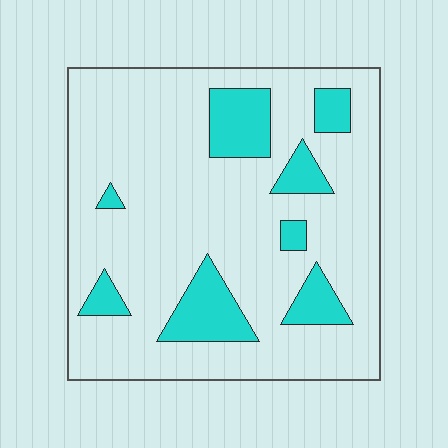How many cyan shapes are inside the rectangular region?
8.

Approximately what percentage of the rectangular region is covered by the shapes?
Approximately 20%.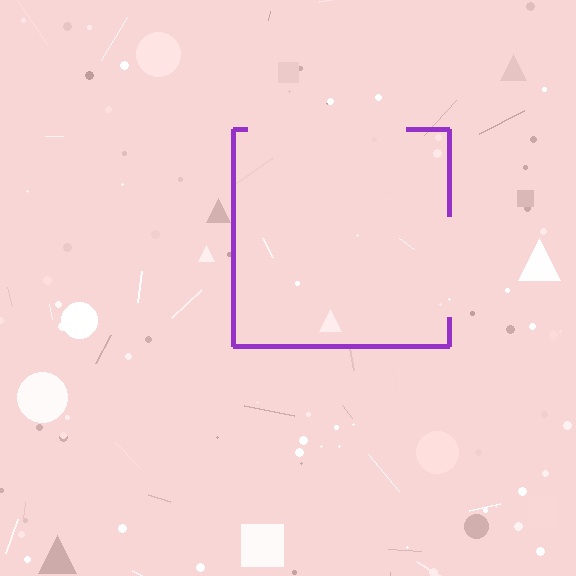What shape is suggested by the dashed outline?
The dashed outline suggests a square.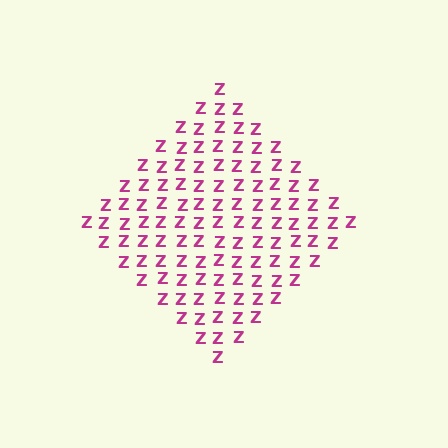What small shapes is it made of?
It is made of small letter Z's.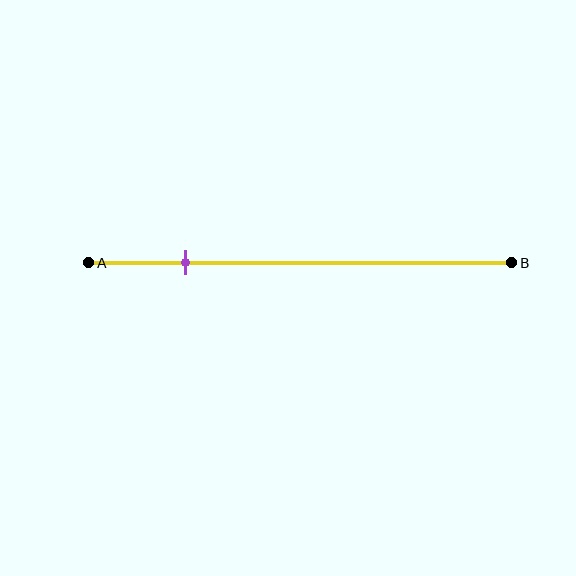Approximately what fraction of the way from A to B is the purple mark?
The purple mark is approximately 25% of the way from A to B.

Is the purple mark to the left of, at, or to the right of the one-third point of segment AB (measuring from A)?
The purple mark is to the left of the one-third point of segment AB.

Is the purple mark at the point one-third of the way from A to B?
No, the mark is at about 25% from A, not at the 33% one-third point.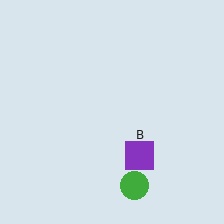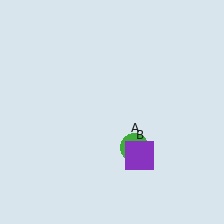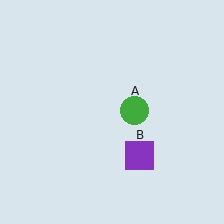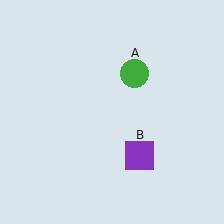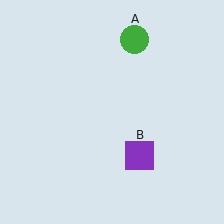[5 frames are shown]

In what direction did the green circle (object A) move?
The green circle (object A) moved up.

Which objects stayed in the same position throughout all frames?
Purple square (object B) remained stationary.